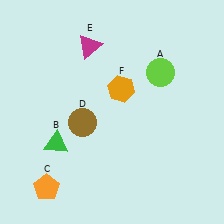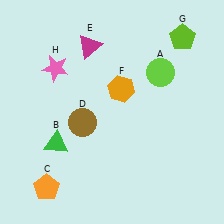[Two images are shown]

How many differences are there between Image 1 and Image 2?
There are 2 differences between the two images.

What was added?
A lime pentagon (G), a pink star (H) were added in Image 2.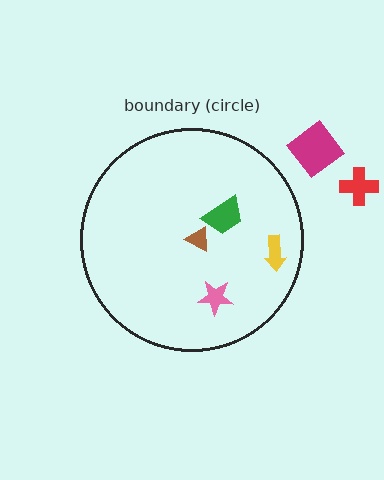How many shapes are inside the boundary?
4 inside, 2 outside.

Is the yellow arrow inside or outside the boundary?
Inside.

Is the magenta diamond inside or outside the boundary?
Outside.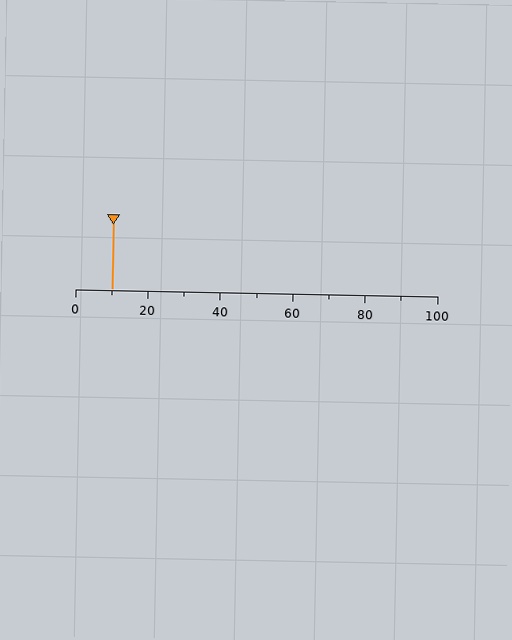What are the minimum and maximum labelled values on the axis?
The axis runs from 0 to 100.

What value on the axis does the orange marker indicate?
The marker indicates approximately 10.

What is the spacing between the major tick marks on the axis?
The major ticks are spaced 20 apart.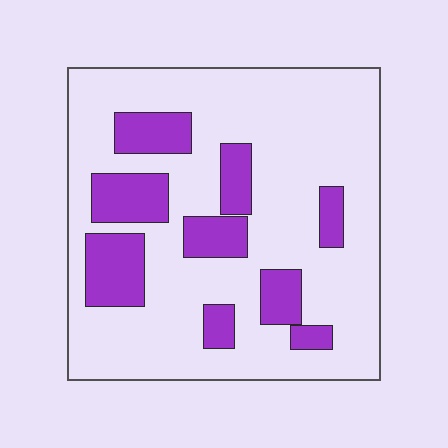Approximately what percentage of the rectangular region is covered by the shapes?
Approximately 25%.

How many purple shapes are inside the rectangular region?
9.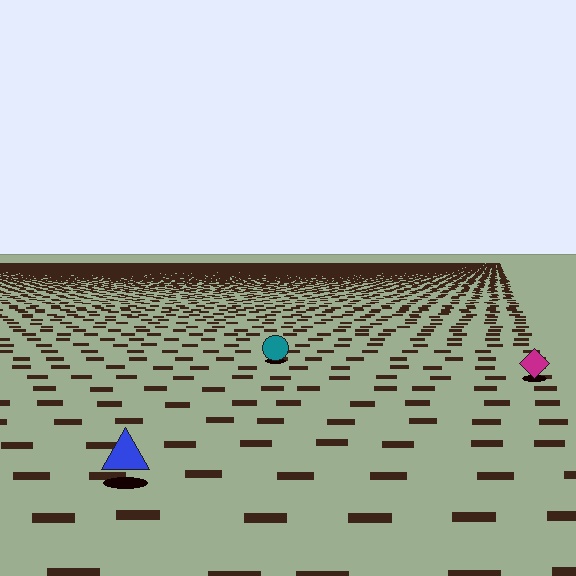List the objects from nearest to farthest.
From nearest to farthest: the blue triangle, the magenta diamond, the teal circle.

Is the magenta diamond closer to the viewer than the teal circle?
Yes. The magenta diamond is closer — you can tell from the texture gradient: the ground texture is coarser near it.